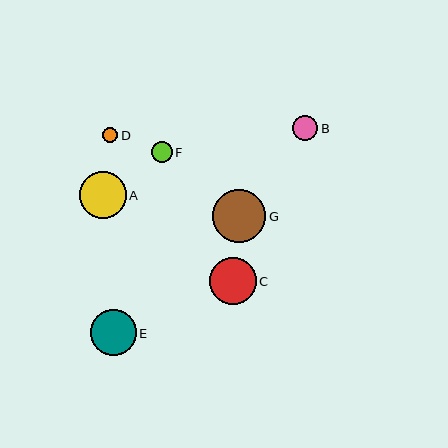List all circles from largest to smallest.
From largest to smallest: G, A, C, E, B, F, D.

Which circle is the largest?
Circle G is the largest with a size of approximately 53 pixels.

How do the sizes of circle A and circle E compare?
Circle A and circle E are approximately the same size.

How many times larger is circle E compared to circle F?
Circle E is approximately 2.2 times the size of circle F.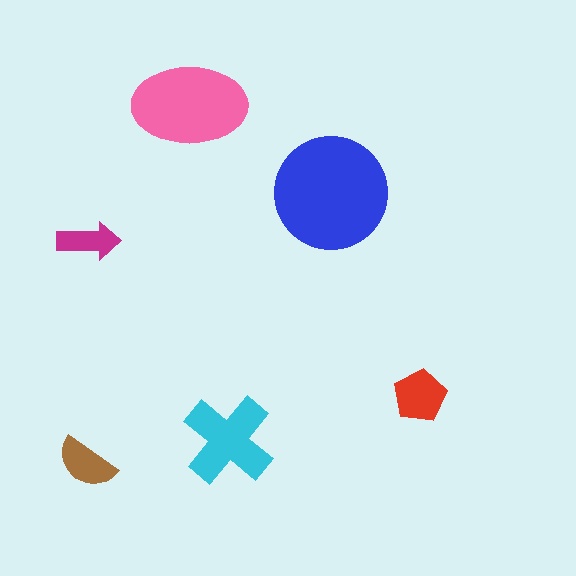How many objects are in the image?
There are 6 objects in the image.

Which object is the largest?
The blue circle.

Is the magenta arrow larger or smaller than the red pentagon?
Smaller.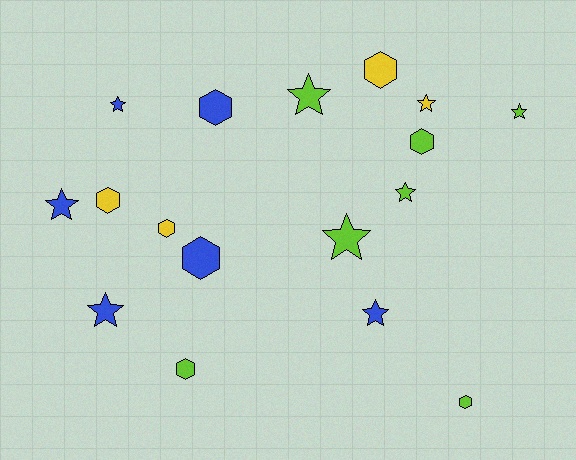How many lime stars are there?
There are 4 lime stars.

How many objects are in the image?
There are 17 objects.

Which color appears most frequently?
Lime, with 7 objects.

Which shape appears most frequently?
Star, with 9 objects.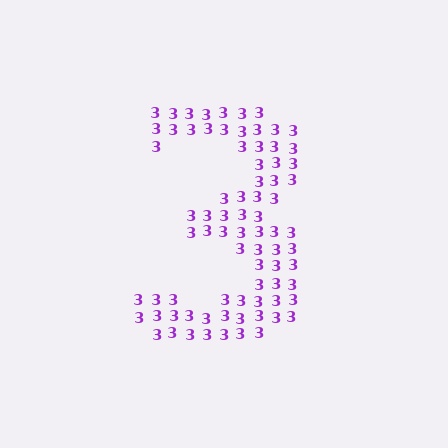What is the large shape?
The large shape is the digit 3.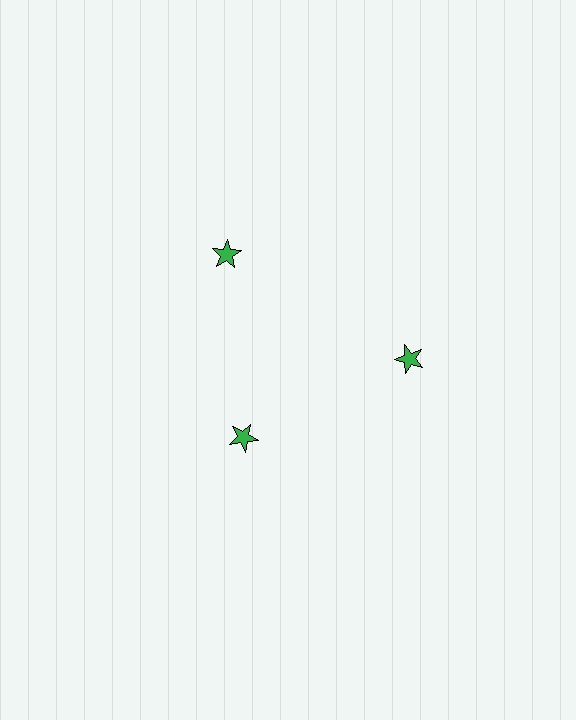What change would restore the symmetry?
The symmetry would be restored by moving it outward, back onto the ring so that all 3 stars sit at equal angles and equal distance from the center.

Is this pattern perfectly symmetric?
No. The 3 green stars are arranged in a ring, but one element near the 7 o'clock position is pulled inward toward the center, breaking the 3-fold rotational symmetry.